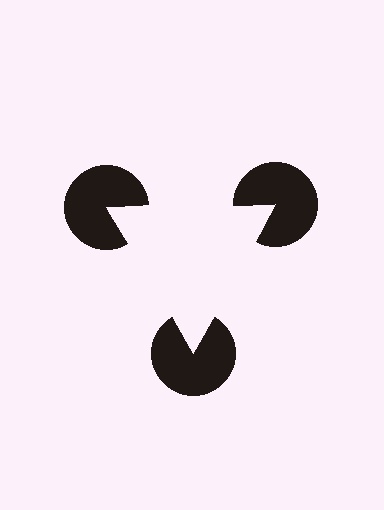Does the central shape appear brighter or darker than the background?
It typically appears slightly brighter than the background, even though no actual brightness change is drawn.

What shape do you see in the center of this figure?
An illusory triangle — its edges are inferred from the aligned wedge cuts in the pac-man discs, not physically drawn.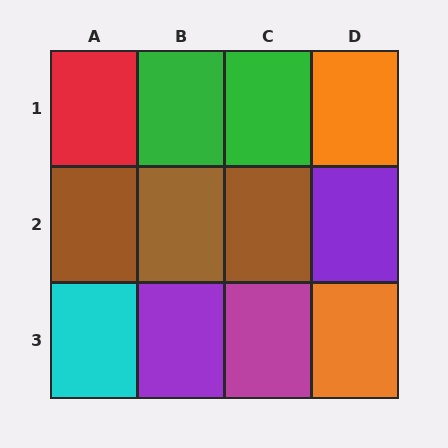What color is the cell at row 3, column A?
Cyan.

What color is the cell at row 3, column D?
Orange.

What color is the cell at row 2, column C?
Brown.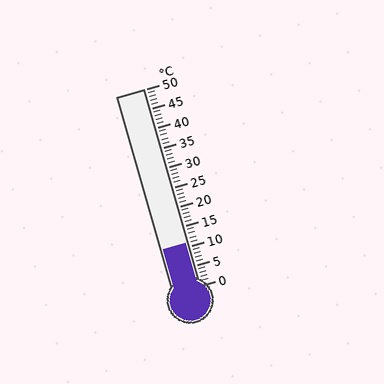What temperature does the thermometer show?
The thermometer shows approximately 11°C.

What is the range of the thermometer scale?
The thermometer scale ranges from 0°C to 50°C.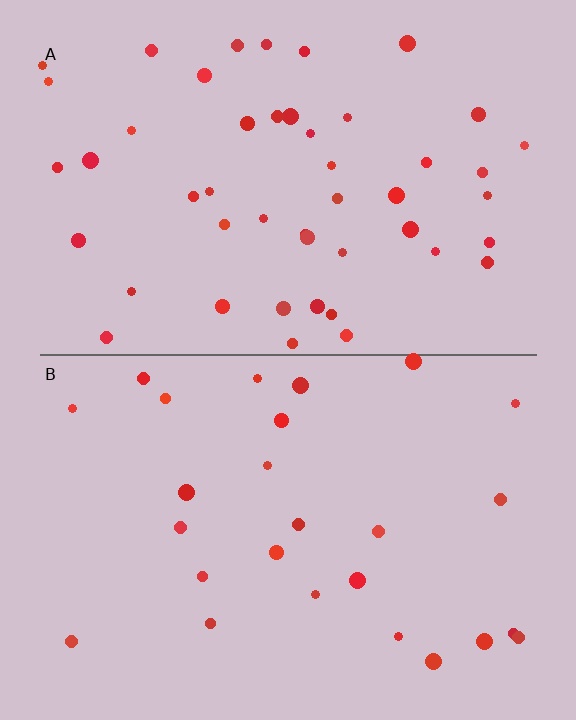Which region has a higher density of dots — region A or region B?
A (the top).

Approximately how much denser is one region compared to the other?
Approximately 1.8× — region A over region B.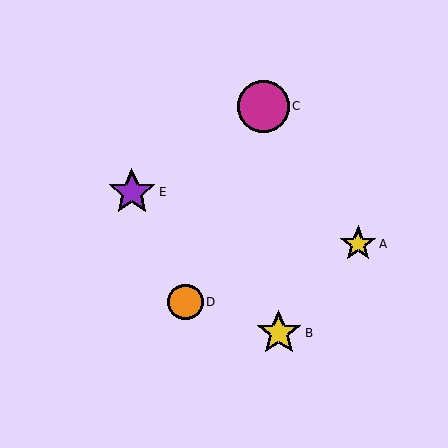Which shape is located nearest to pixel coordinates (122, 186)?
The purple star (labeled E) at (132, 192) is nearest to that location.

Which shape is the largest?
The magenta circle (labeled C) is the largest.